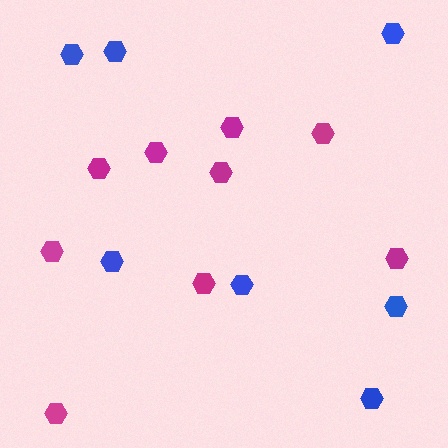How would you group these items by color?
There are 2 groups: one group of blue hexagons (7) and one group of magenta hexagons (9).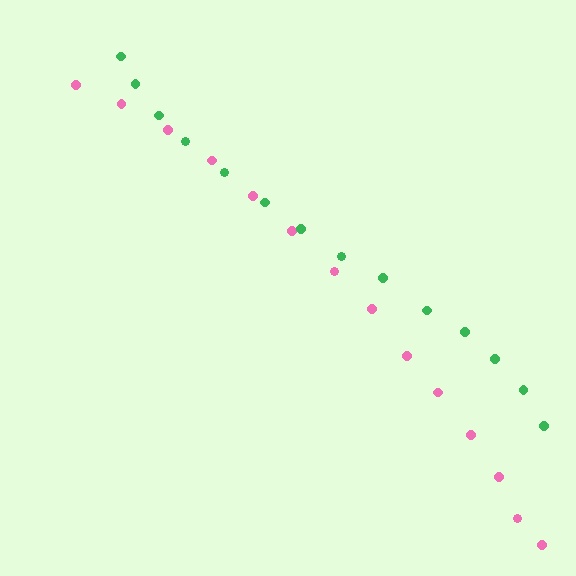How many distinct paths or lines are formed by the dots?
There are 2 distinct paths.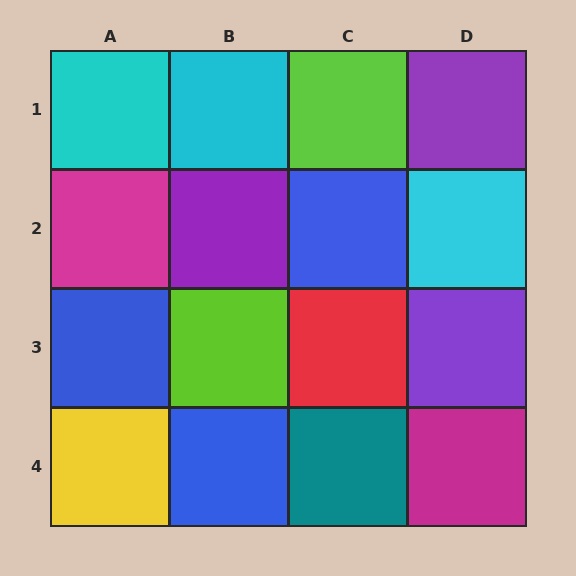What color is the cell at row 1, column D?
Purple.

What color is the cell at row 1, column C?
Lime.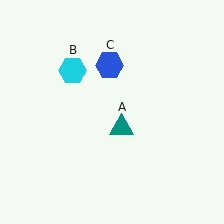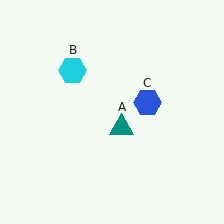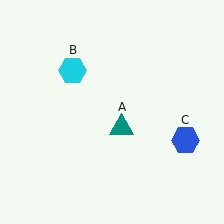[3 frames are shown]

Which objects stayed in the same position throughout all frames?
Teal triangle (object A) and cyan hexagon (object B) remained stationary.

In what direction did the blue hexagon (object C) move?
The blue hexagon (object C) moved down and to the right.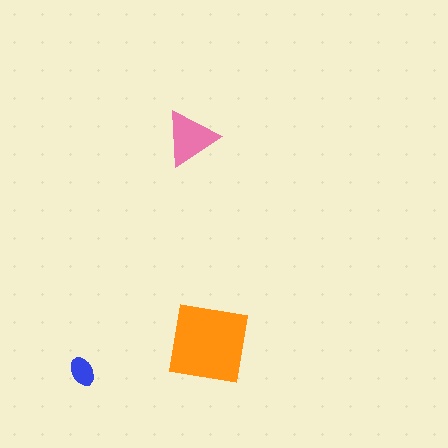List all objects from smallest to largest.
The blue ellipse, the pink triangle, the orange square.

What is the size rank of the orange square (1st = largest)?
1st.